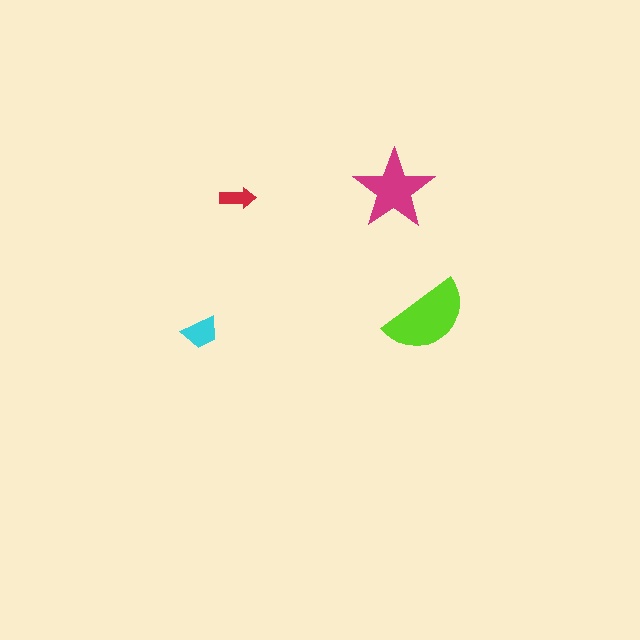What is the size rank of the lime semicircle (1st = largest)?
1st.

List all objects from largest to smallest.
The lime semicircle, the magenta star, the cyan trapezoid, the red arrow.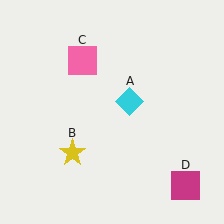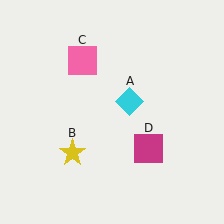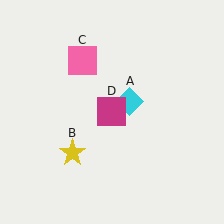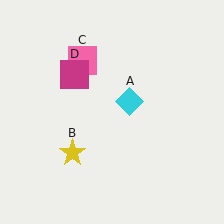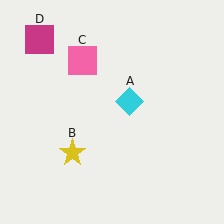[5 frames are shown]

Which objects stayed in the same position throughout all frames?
Cyan diamond (object A) and yellow star (object B) and pink square (object C) remained stationary.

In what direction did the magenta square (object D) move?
The magenta square (object D) moved up and to the left.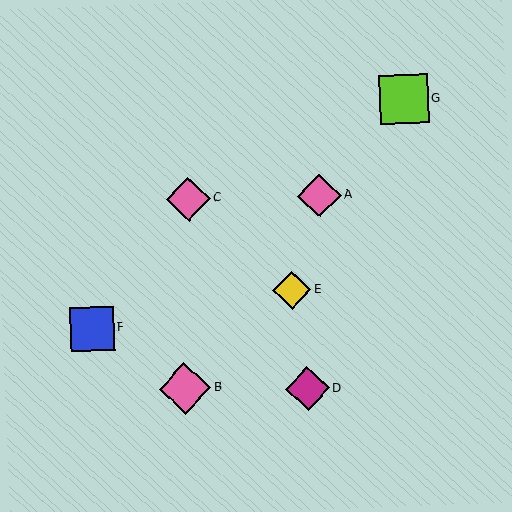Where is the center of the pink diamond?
The center of the pink diamond is at (188, 199).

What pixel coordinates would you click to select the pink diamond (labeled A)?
Click at (319, 196) to select the pink diamond A.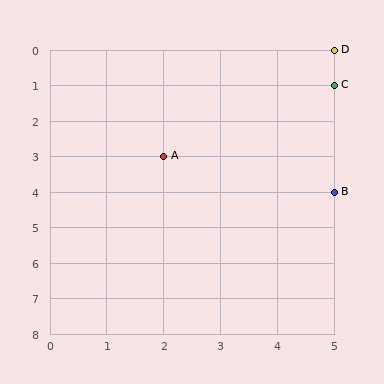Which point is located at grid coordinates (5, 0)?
Point D is at (5, 0).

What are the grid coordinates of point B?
Point B is at grid coordinates (5, 4).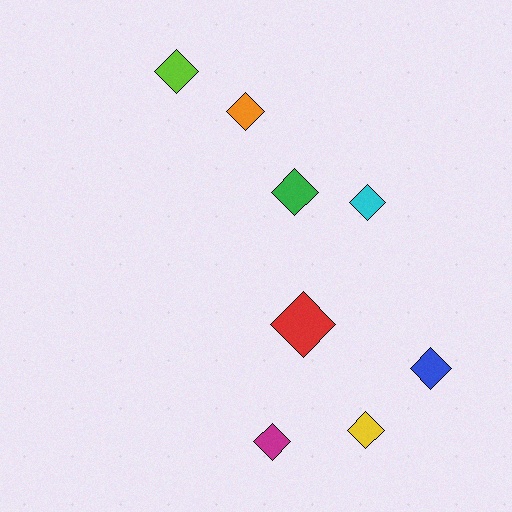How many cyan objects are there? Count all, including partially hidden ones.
There is 1 cyan object.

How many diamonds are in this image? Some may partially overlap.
There are 8 diamonds.